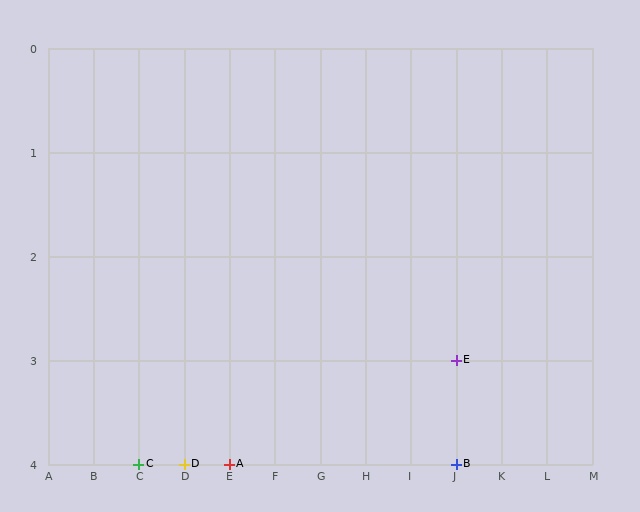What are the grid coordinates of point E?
Point E is at grid coordinates (J, 3).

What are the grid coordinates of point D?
Point D is at grid coordinates (D, 4).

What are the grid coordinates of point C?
Point C is at grid coordinates (C, 4).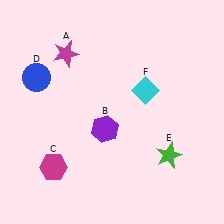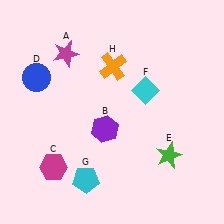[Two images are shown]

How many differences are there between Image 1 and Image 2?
There are 2 differences between the two images.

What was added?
A cyan pentagon (G), an orange cross (H) were added in Image 2.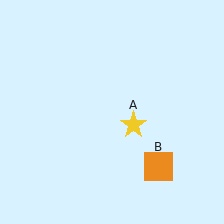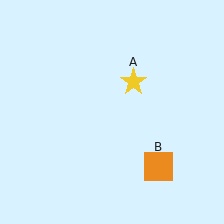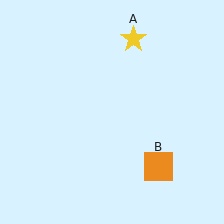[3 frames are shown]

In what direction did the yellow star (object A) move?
The yellow star (object A) moved up.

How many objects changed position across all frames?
1 object changed position: yellow star (object A).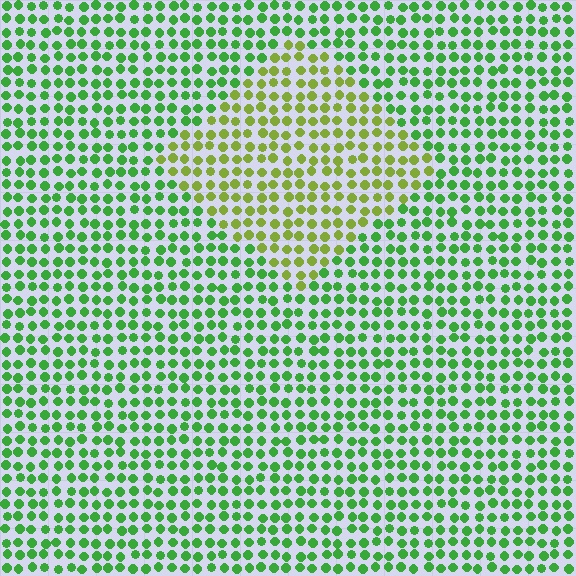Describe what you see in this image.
The image is filled with small green elements in a uniform arrangement. A diamond-shaped region is visible where the elements are tinted to a slightly different hue, forming a subtle color boundary.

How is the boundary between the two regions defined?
The boundary is defined purely by a slight shift in hue (about 39 degrees). Spacing, size, and orientation are identical on both sides.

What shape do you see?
I see a diamond.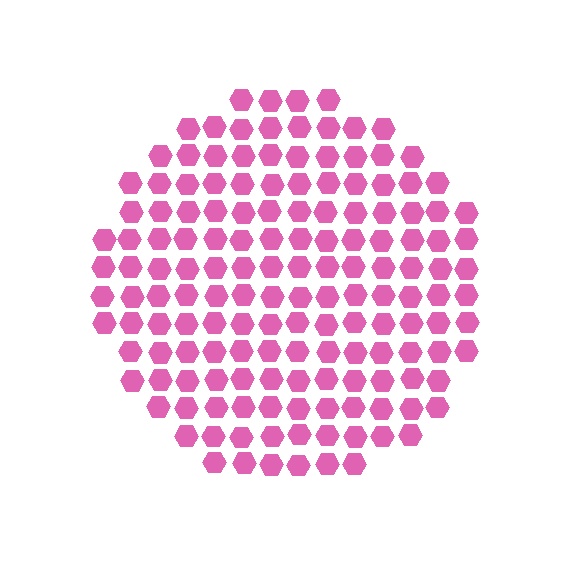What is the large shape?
The large shape is a circle.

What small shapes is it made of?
It is made of small hexagons.